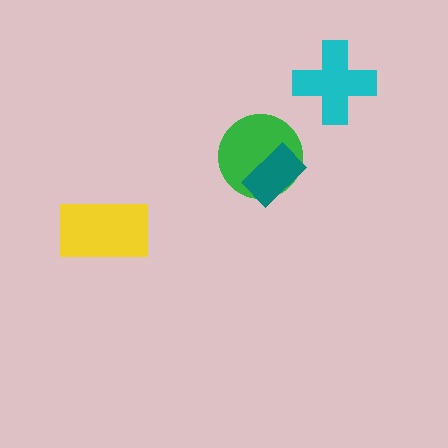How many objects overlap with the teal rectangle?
1 object overlaps with the teal rectangle.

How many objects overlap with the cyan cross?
0 objects overlap with the cyan cross.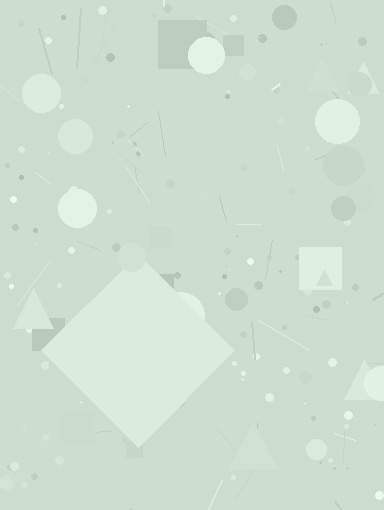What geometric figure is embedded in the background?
A diamond is embedded in the background.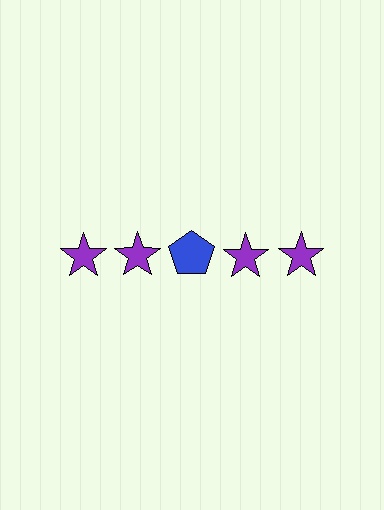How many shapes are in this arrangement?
There are 5 shapes arranged in a grid pattern.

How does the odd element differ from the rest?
It differs in both color (blue instead of purple) and shape (pentagon instead of star).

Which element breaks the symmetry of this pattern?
The blue pentagon in the top row, center column breaks the symmetry. All other shapes are purple stars.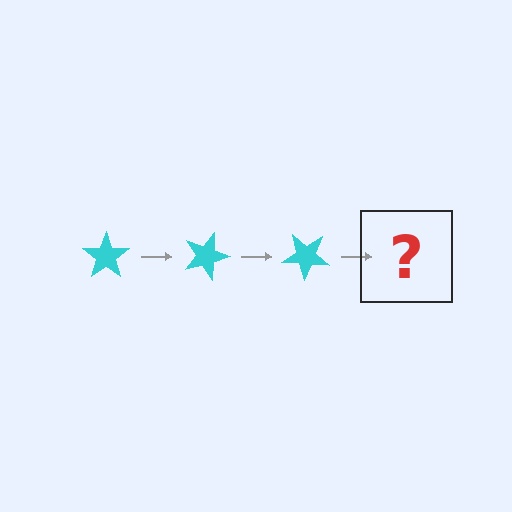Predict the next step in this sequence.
The next step is a cyan star rotated 60 degrees.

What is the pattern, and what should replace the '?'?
The pattern is that the star rotates 20 degrees each step. The '?' should be a cyan star rotated 60 degrees.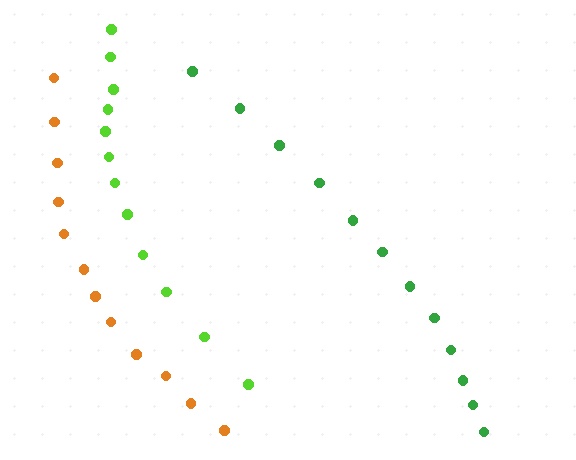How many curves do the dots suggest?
There are 3 distinct paths.